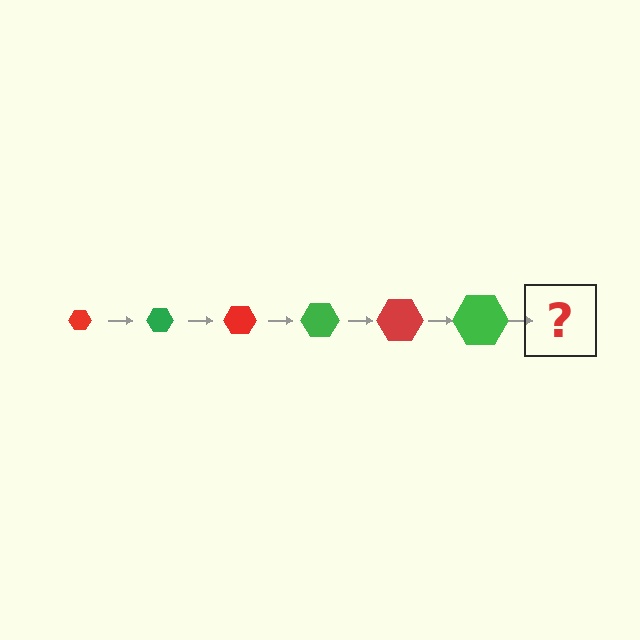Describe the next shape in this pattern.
It should be a red hexagon, larger than the previous one.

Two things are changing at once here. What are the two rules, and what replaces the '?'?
The two rules are that the hexagon grows larger each step and the color cycles through red and green. The '?' should be a red hexagon, larger than the previous one.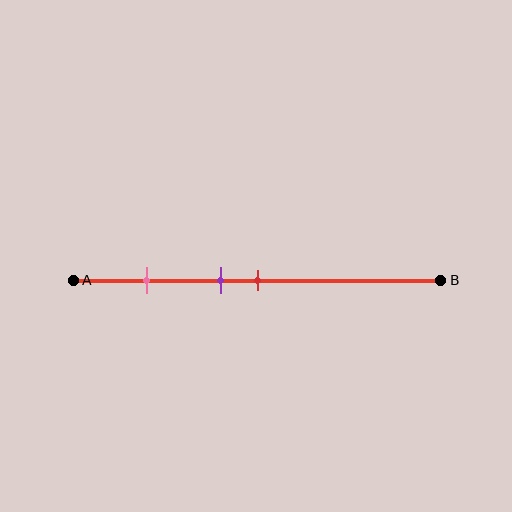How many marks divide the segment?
There are 3 marks dividing the segment.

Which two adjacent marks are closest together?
The purple and red marks are the closest adjacent pair.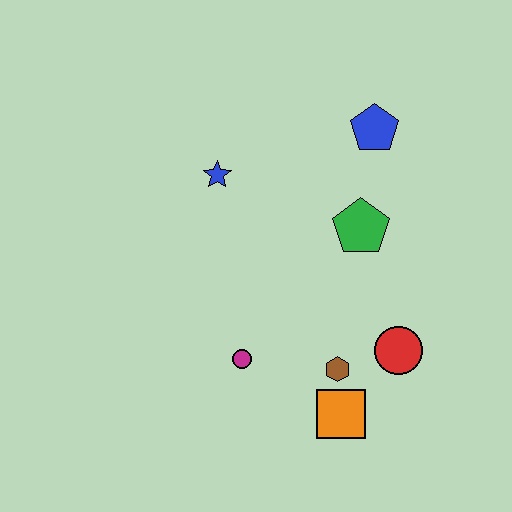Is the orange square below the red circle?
Yes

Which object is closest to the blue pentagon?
The green pentagon is closest to the blue pentagon.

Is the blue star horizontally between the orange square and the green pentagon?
No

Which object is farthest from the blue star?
The orange square is farthest from the blue star.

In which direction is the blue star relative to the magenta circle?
The blue star is above the magenta circle.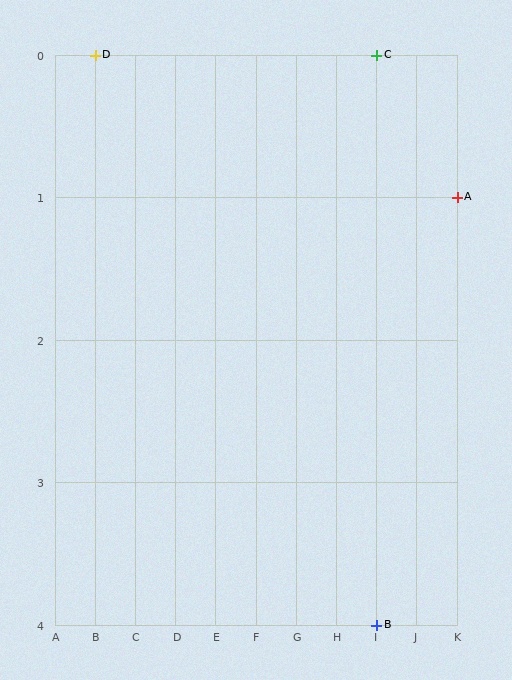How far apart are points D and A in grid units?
Points D and A are 9 columns and 1 row apart (about 9.1 grid units diagonally).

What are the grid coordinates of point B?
Point B is at grid coordinates (I, 4).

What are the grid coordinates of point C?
Point C is at grid coordinates (I, 0).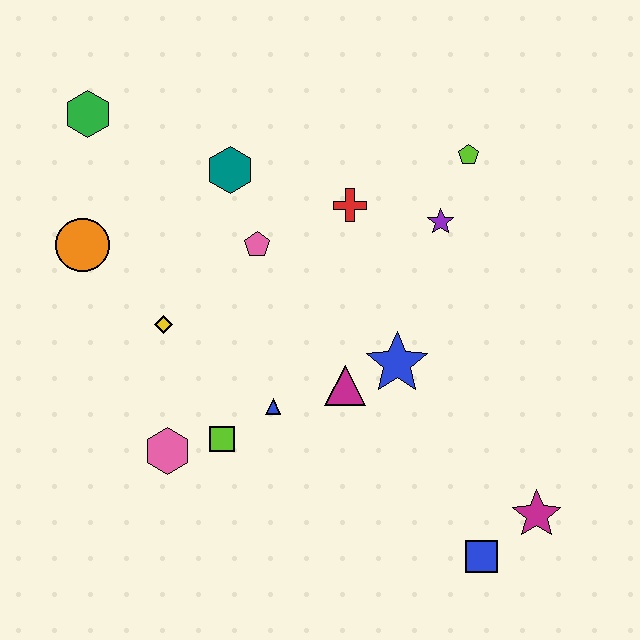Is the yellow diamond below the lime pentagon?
Yes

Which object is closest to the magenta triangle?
The blue star is closest to the magenta triangle.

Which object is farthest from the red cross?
The blue square is farthest from the red cross.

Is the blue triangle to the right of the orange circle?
Yes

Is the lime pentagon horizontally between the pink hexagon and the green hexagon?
No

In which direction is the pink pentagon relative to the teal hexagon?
The pink pentagon is below the teal hexagon.